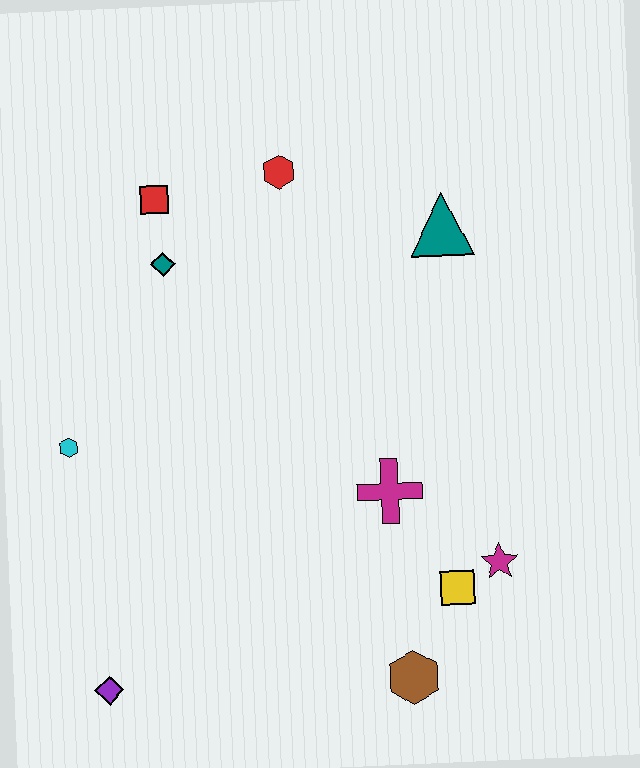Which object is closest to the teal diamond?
The red square is closest to the teal diamond.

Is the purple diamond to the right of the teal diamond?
No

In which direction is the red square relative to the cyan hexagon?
The red square is above the cyan hexagon.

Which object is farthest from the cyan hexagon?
The magenta star is farthest from the cyan hexagon.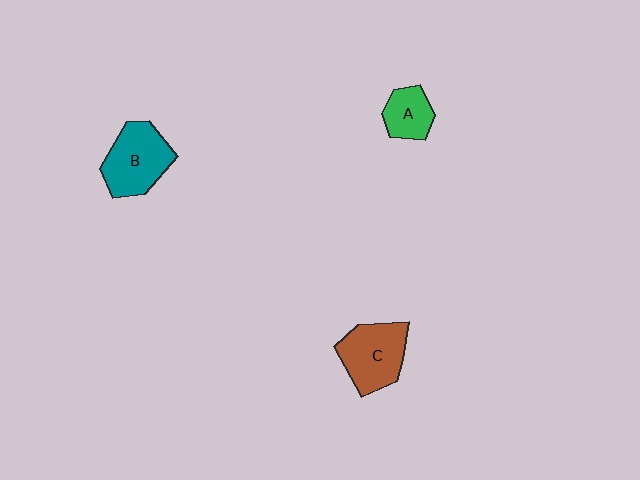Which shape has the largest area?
Shape B (teal).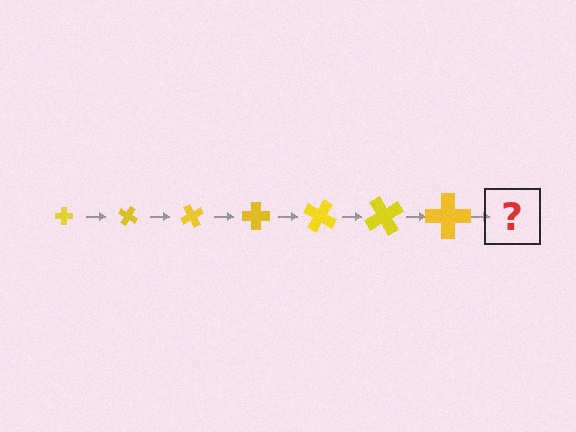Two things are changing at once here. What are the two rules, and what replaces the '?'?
The two rules are that the cross grows larger each step and it rotates 30 degrees each step. The '?' should be a cross, larger than the previous one and rotated 210 degrees from the start.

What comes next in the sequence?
The next element should be a cross, larger than the previous one and rotated 210 degrees from the start.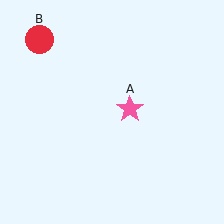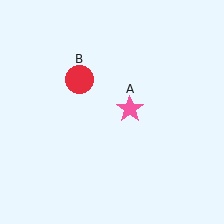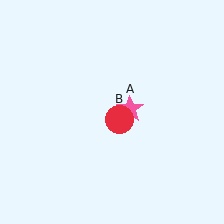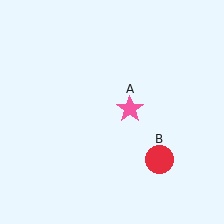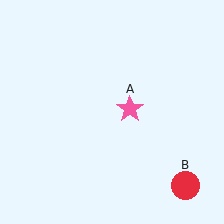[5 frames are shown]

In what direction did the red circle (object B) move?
The red circle (object B) moved down and to the right.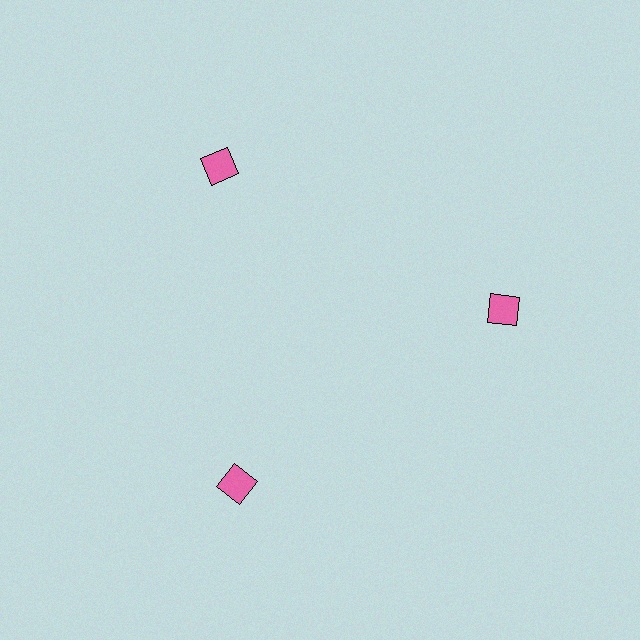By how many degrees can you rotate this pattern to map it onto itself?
The pattern maps onto itself every 120 degrees of rotation.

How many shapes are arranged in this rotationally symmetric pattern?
There are 3 shapes, arranged in 3 groups of 1.